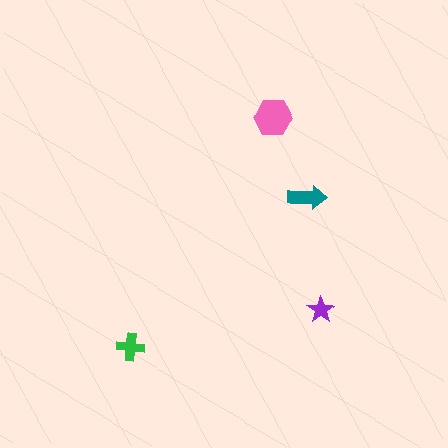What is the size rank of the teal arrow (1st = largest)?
2nd.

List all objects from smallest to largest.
The purple star, the green cross, the teal arrow, the pink hexagon.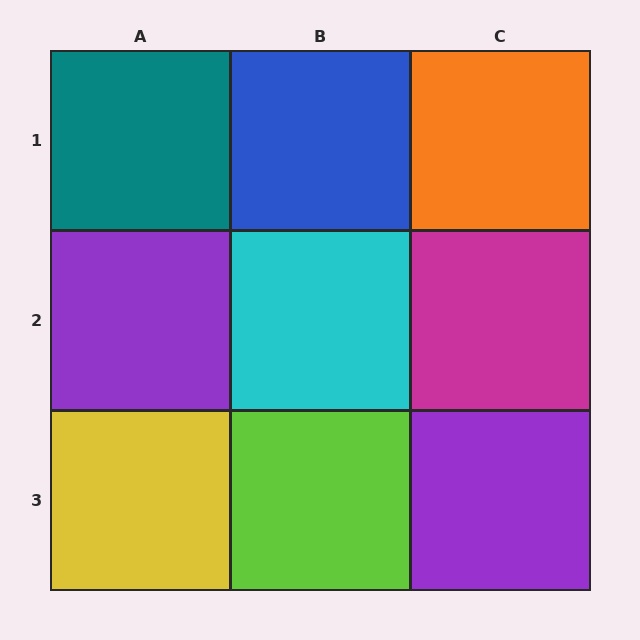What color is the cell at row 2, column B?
Cyan.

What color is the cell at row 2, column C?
Magenta.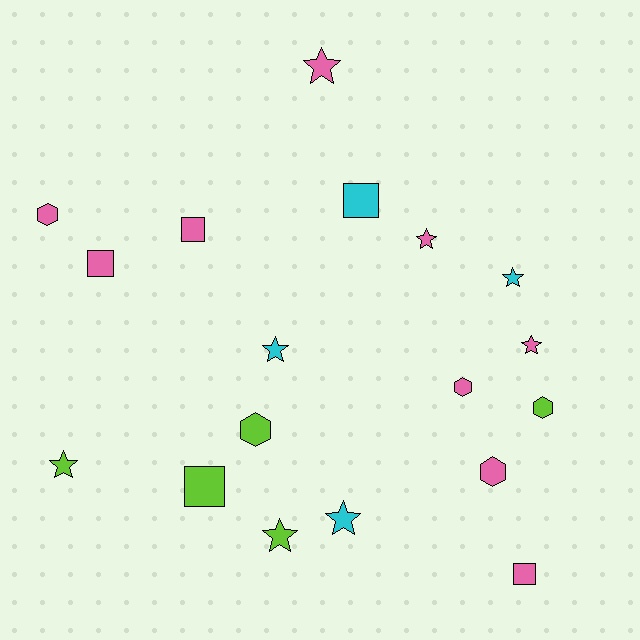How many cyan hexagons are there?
There are no cyan hexagons.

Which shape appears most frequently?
Star, with 8 objects.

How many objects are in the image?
There are 18 objects.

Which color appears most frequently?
Pink, with 9 objects.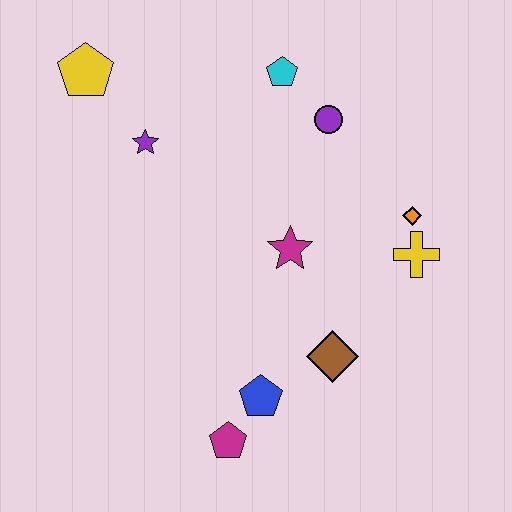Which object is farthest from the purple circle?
The magenta pentagon is farthest from the purple circle.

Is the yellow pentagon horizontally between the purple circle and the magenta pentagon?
No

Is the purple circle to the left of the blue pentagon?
No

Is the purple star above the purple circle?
No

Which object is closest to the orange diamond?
The yellow cross is closest to the orange diamond.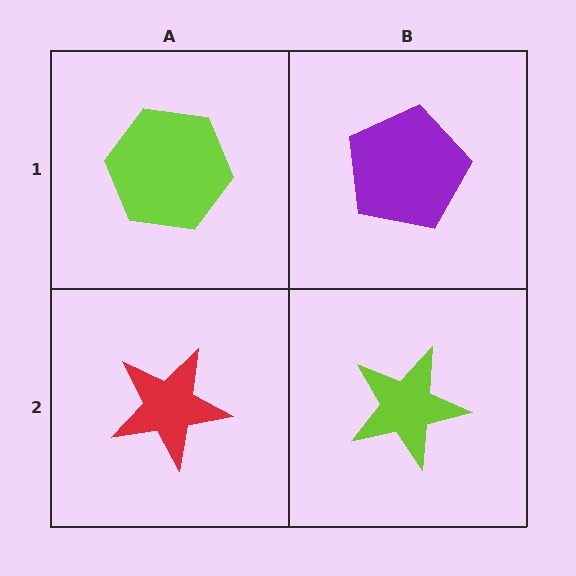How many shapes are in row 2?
2 shapes.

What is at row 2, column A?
A red star.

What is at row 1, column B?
A purple pentagon.